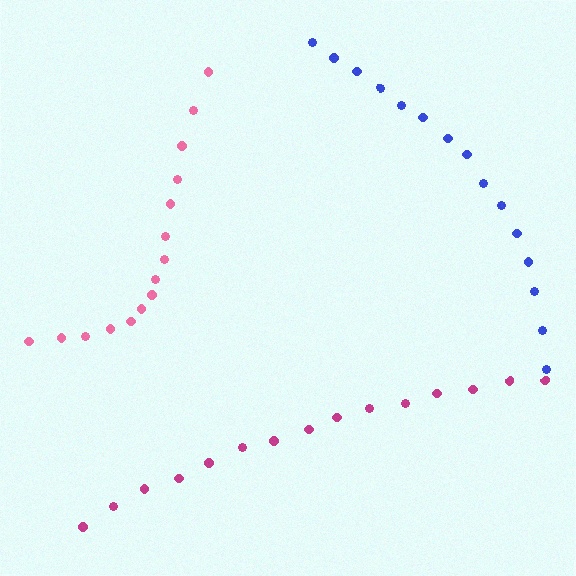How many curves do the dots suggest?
There are 3 distinct paths.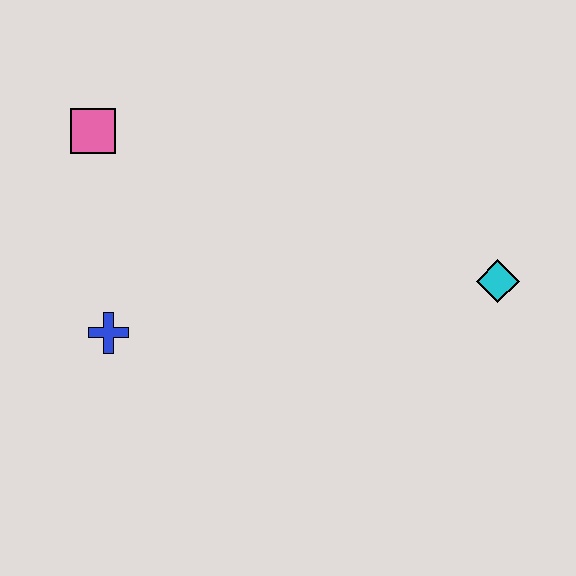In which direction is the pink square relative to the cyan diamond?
The pink square is to the left of the cyan diamond.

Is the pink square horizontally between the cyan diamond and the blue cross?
No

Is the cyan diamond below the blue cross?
No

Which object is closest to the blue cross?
The pink square is closest to the blue cross.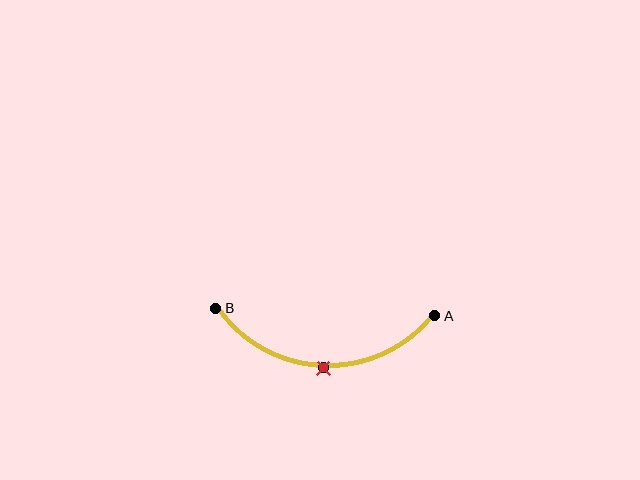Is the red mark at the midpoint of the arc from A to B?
Yes. The red mark lies on the arc at equal arc-length from both A and B — it is the arc midpoint.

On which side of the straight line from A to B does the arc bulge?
The arc bulges below the straight line connecting A and B.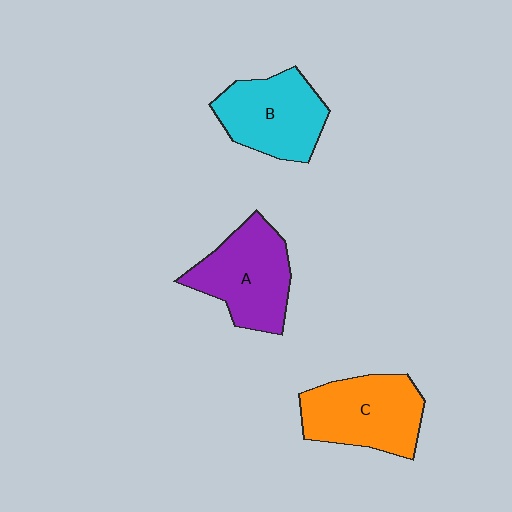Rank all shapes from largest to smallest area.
From largest to smallest: C (orange), A (purple), B (cyan).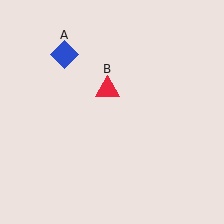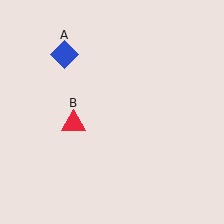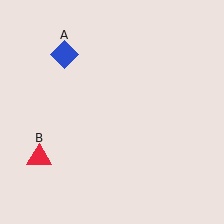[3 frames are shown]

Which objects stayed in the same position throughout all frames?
Blue diamond (object A) remained stationary.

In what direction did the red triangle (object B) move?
The red triangle (object B) moved down and to the left.